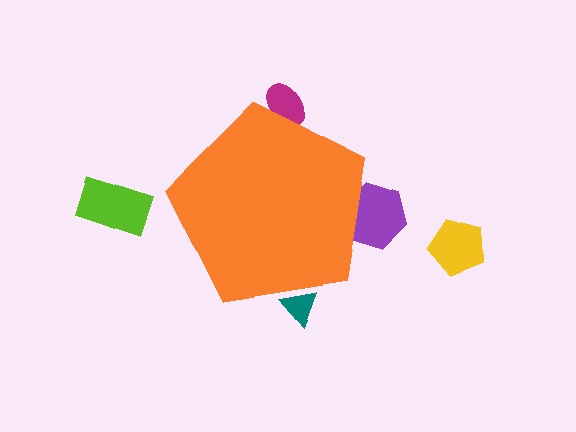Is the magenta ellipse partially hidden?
Yes, the magenta ellipse is partially hidden behind the orange pentagon.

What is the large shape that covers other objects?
An orange pentagon.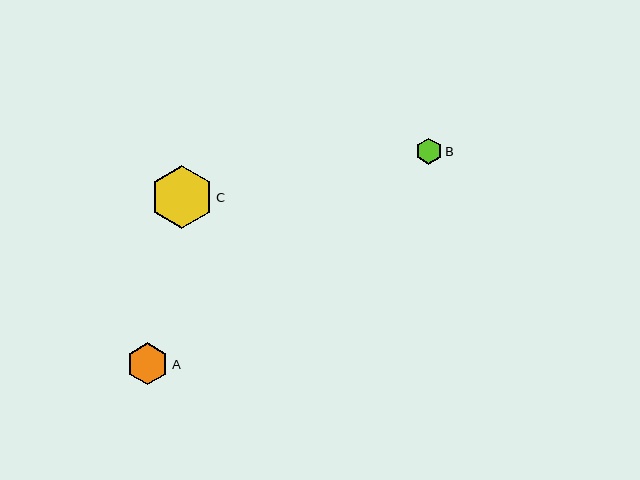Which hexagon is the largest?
Hexagon C is the largest with a size of approximately 63 pixels.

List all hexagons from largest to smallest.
From largest to smallest: C, A, B.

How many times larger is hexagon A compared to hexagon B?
Hexagon A is approximately 1.6 times the size of hexagon B.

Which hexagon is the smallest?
Hexagon B is the smallest with a size of approximately 26 pixels.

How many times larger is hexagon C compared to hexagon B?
Hexagon C is approximately 2.4 times the size of hexagon B.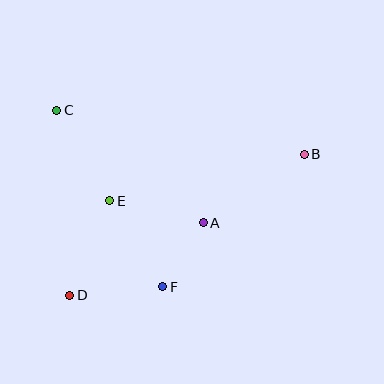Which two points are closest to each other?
Points A and F are closest to each other.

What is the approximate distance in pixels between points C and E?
The distance between C and E is approximately 104 pixels.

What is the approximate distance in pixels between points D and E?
The distance between D and E is approximately 103 pixels.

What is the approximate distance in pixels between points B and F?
The distance between B and F is approximately 194 pixels.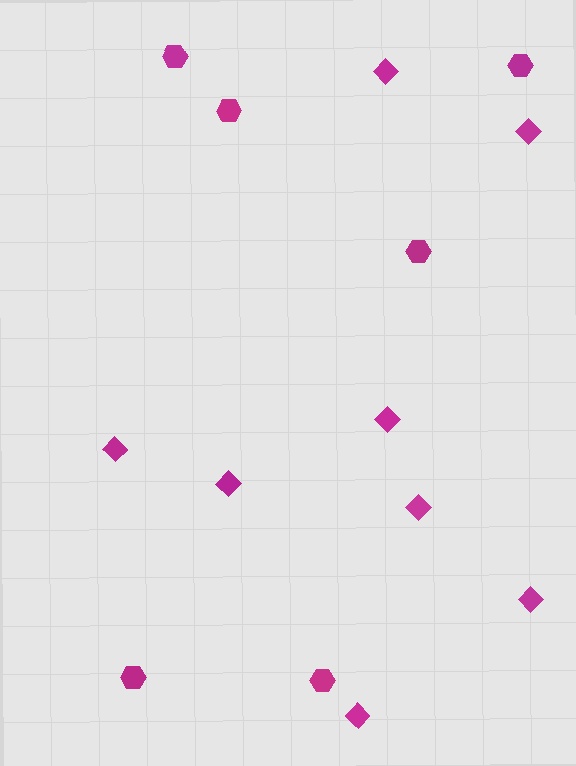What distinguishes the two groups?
There are 2 groups: one group of hexagons (6) and one group of diamonds (8).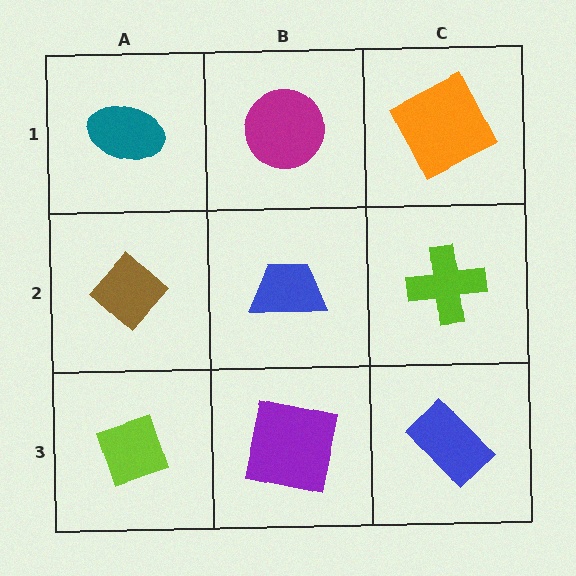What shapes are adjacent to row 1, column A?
A brown diamond (row 2, column A), a magenta circle (row 1, column B).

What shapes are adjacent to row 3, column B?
A blue trapezoid (row 2, column B), a lime diamond (row 3, column A), a blue rectangle (row 3, column C).